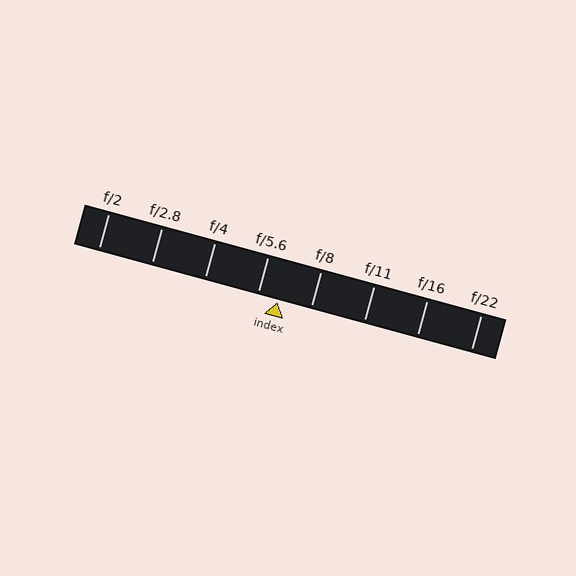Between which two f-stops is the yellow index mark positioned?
The index mark is between f/5.6 and f/8.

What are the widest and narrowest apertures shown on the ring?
The widest aperture shown is f/2 and the narrowest is f/22.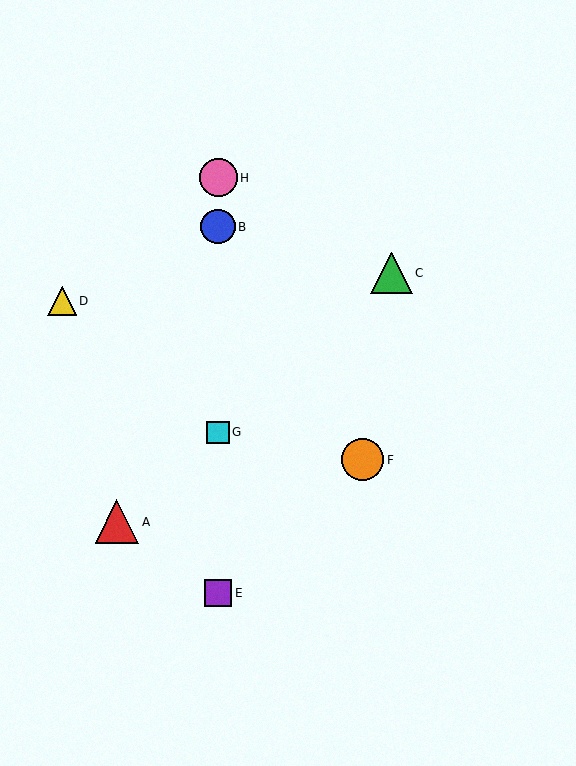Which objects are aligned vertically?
Objects B, E, G, H are aligned vertically.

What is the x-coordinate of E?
Object E is at x≈218.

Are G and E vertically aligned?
Yes, both are at x≈218.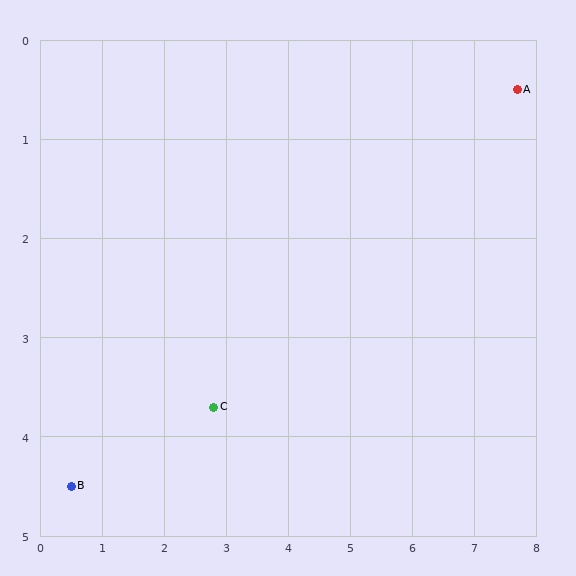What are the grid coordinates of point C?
Point C is at approximately (2.8, 3.7).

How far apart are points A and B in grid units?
Points A and B are about 8.2 grid units apart.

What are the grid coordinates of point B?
Point B is at approximately (0.5, 4.5).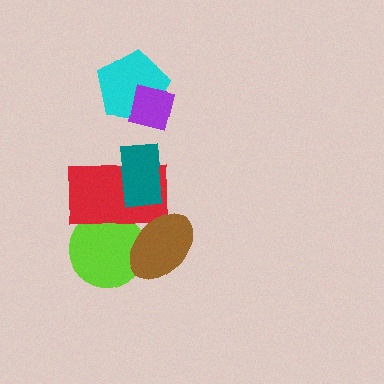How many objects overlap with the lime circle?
2 objects overlap with the lime circle.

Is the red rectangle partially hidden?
Yes, it is partially covered by another shape.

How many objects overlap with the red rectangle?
3 objects overlap with the red rectangle.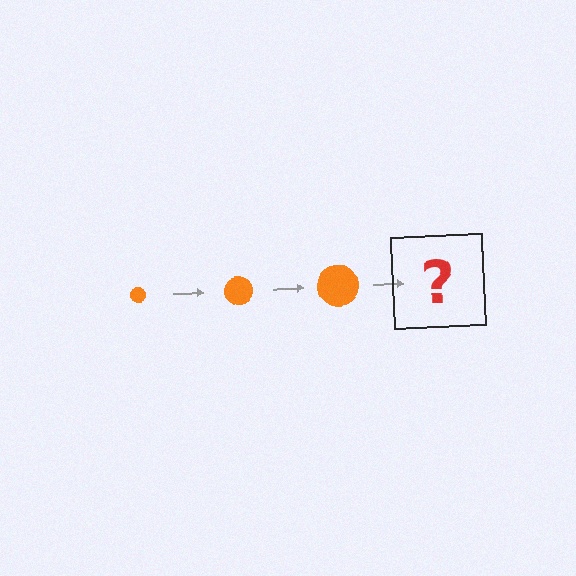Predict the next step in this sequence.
The next step is an orange circle, larger than the previous one.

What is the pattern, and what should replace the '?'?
The pattern is that the circle gets progressively larger each step. The '?' should be an orange circle, larger than the previous one.